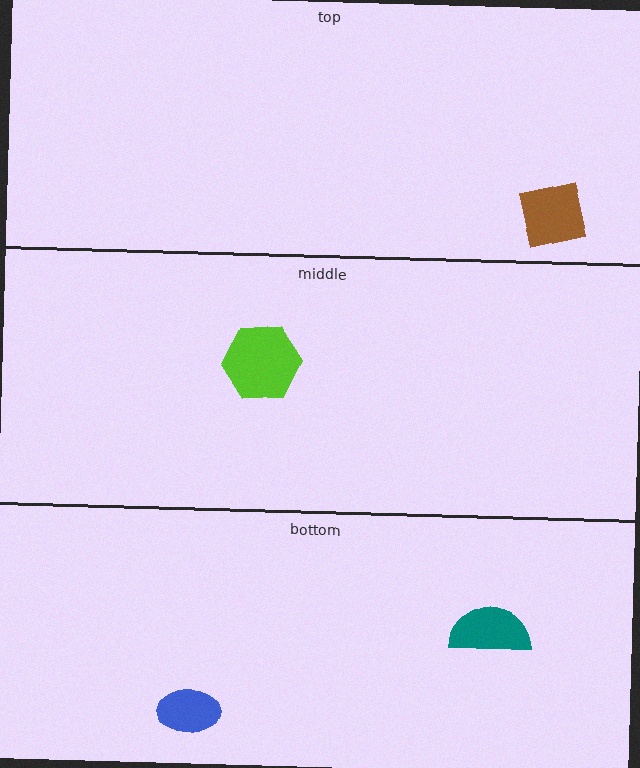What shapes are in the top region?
The brown square.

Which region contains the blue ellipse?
The bottom region.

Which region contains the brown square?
The top region.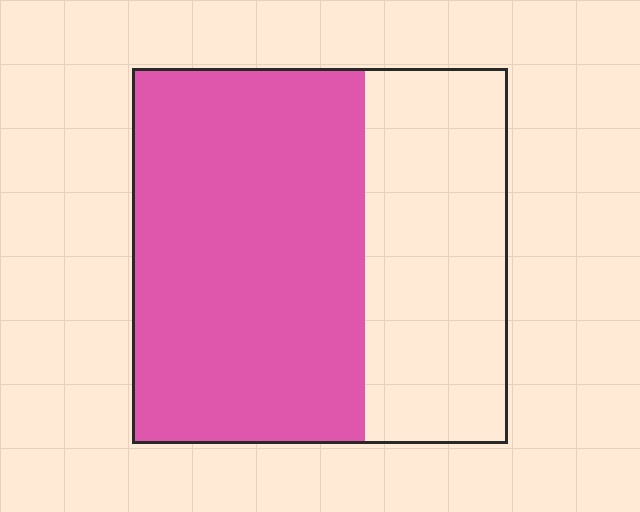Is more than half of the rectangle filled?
Yes.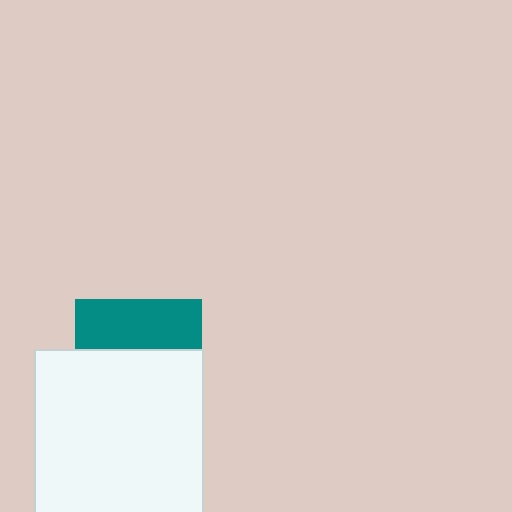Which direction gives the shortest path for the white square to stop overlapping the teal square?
Moving down gives the shortest separation.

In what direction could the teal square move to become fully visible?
The teal square could move up. That would shift it out from behind the white square entirely.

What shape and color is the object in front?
The object in front is a white square.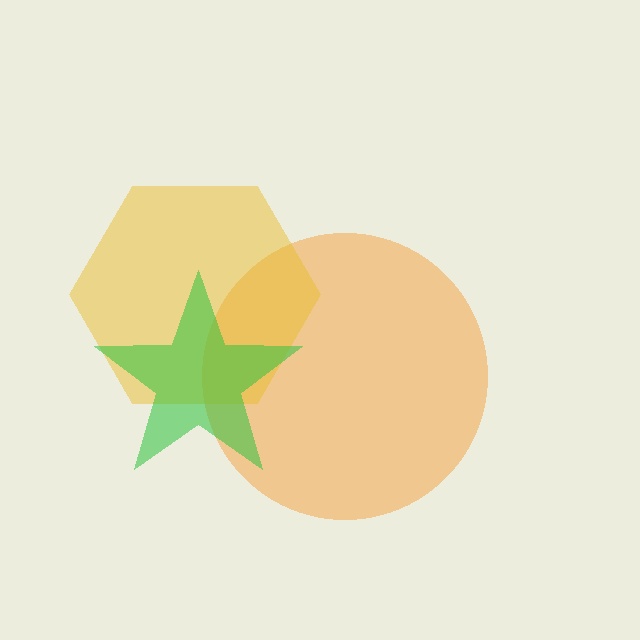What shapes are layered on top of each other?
The layered shapes are: an orange circle, a yellow hexagon, a green star.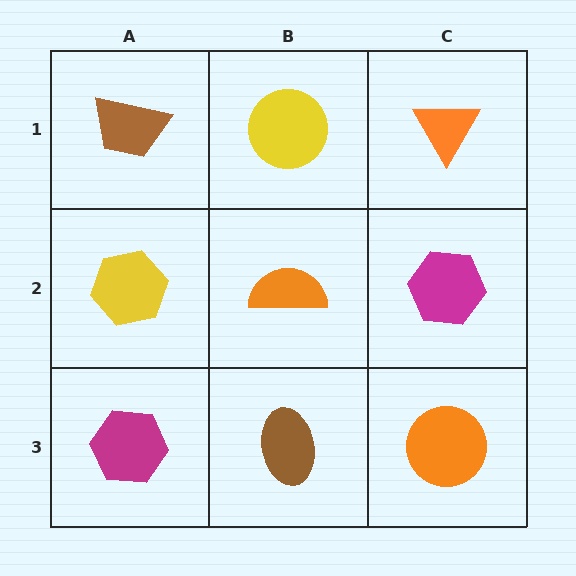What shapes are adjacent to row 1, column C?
A magenta hexagon (row 2, column C), a yellow circle (row 1, column B).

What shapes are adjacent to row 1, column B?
An orange semicircle (row 2, column B), a brown trapezoid (row 1, column A), an orange triangle (row 1, column C).